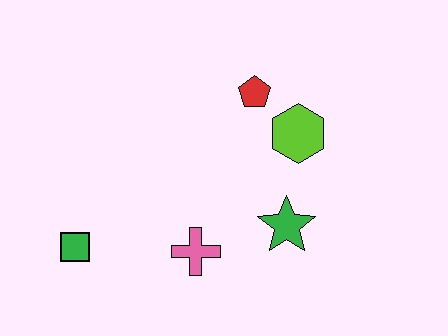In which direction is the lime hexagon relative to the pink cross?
The lime hexagon is above the pink cross.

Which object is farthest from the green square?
The lime hexagon is farthest from the green square.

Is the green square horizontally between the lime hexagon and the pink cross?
No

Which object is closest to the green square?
The pink cross is closest to the green square.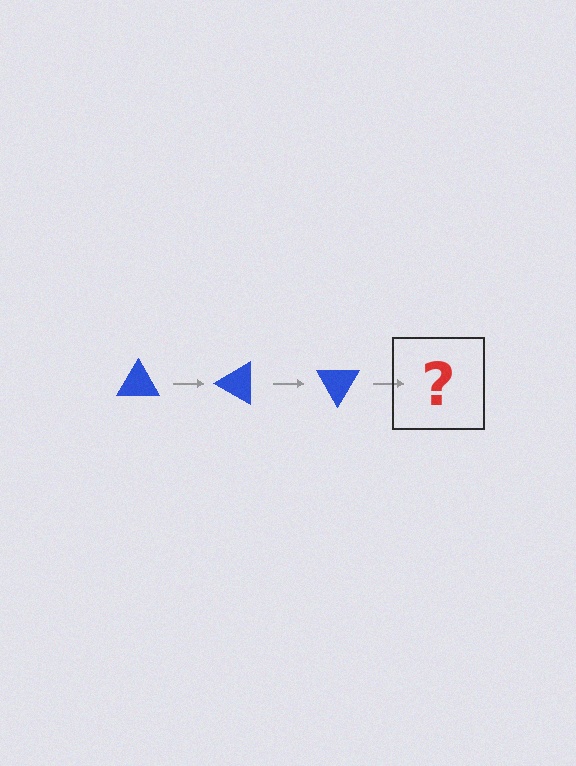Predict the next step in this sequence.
The next step is a blue triangle rotated 90 degrees.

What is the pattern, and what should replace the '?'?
The pattern is that the triangle rotates 30 degrees each step. The '?' should be a blue triangle rotated 90 degrees.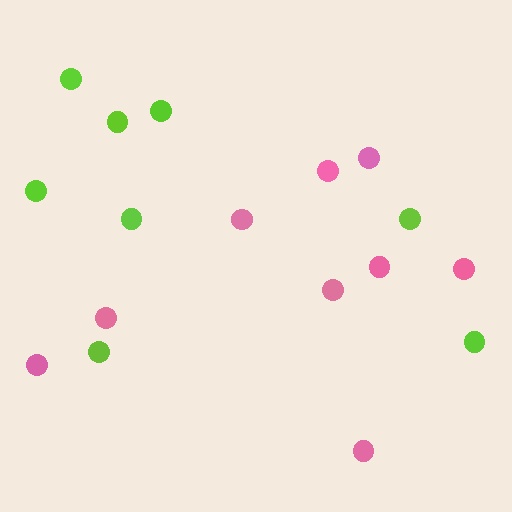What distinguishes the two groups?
There are 2 groups: one group of lime circles (8) and one group of pink circles (9).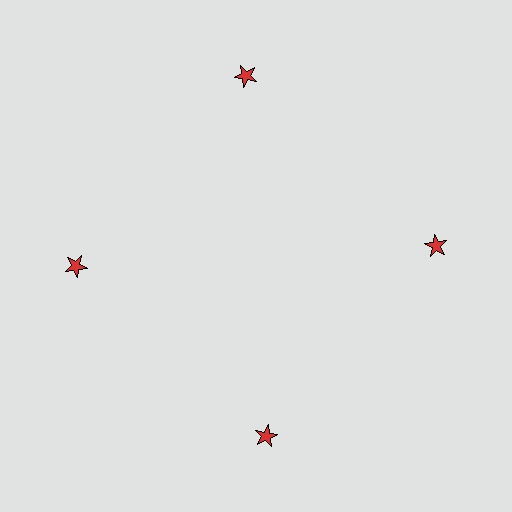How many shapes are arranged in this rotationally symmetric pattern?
There are 4 shapes, arranged in 4 groups of 1.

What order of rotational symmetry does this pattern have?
This pattern has 4-fold rotational symmetry.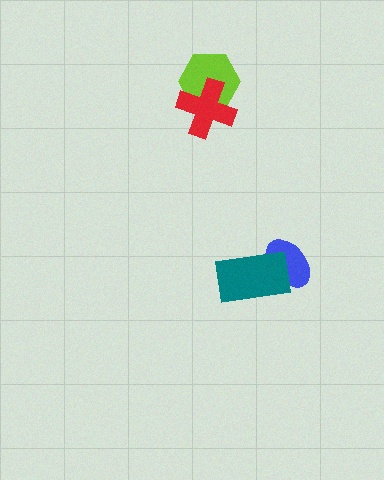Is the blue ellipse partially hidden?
Yes, it is partially covered by another shape.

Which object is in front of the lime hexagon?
The red cross is in front of the lime hexagon.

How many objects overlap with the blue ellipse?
1 object overlaps with the blue ellipse.